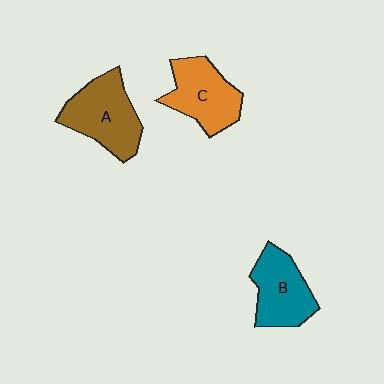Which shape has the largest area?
Shape A (brown).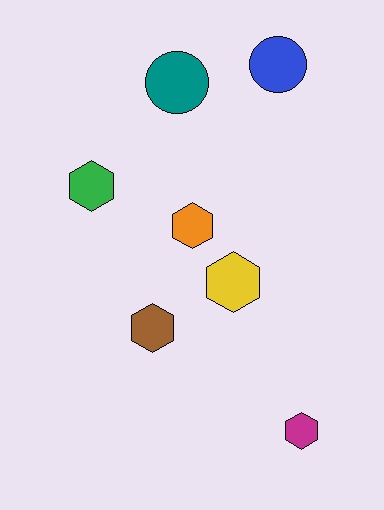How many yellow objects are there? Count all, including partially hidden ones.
There is 1 yellow object.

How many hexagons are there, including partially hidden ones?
There are 5 hexagons.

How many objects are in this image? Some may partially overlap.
There are 7 objects.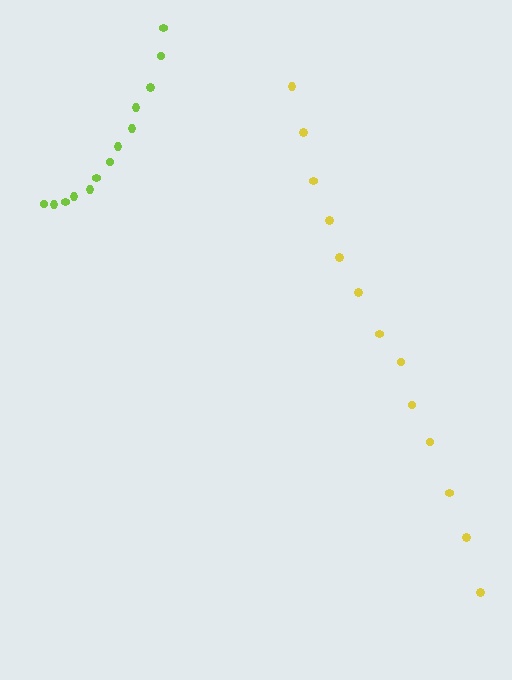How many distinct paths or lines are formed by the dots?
There are 2 distinct paths.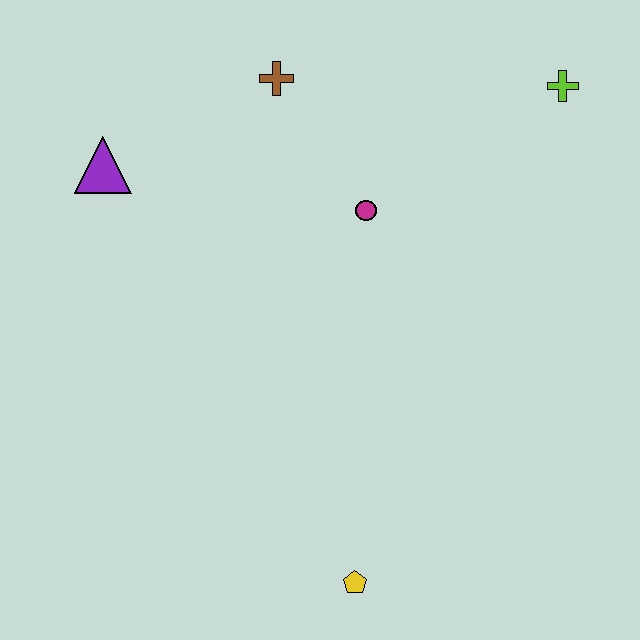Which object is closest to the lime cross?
The magenta circle is closest to the lime cross.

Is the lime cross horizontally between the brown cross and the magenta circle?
No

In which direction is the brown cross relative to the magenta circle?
The brown cross is above the magenta circle.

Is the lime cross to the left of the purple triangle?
No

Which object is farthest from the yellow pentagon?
The lime cross is farthest from the yellow pentagon.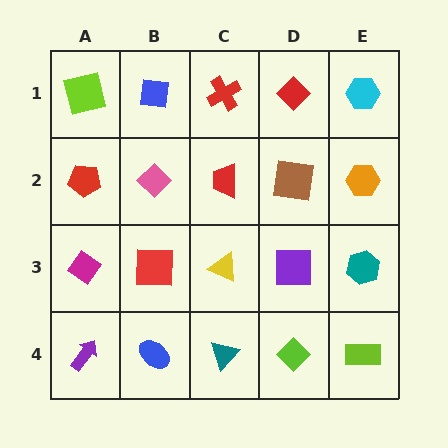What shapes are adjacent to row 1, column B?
A pink diamond (row 2, column B), a lime square (row 1, column A), a red cross (row 1, column C).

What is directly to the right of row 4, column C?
A lime diamond.